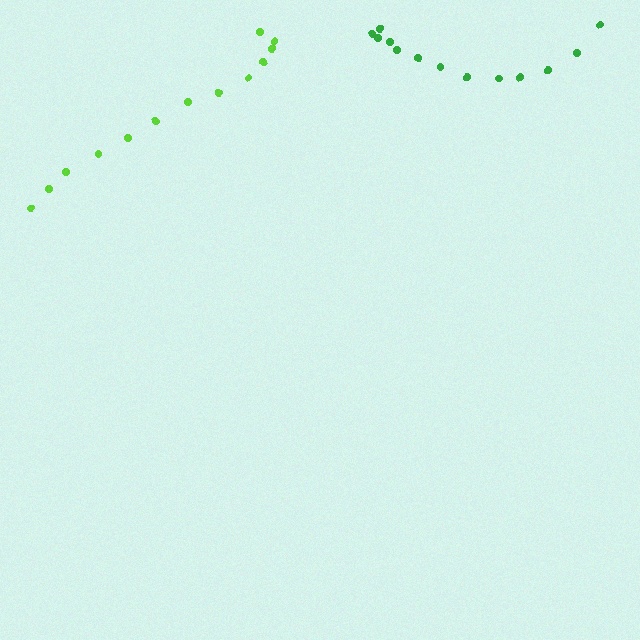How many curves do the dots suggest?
There are 2 distinct paths.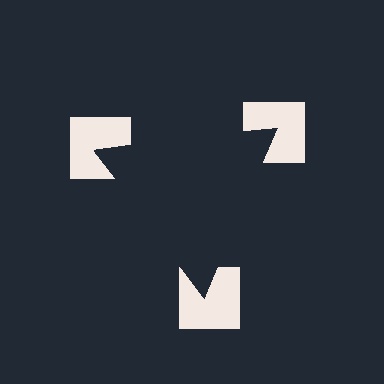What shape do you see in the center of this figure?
An illusory triangle — its edges are inferred from the aligned wedge cuts in the notched squares, not physically drawn.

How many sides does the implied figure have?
3 sides.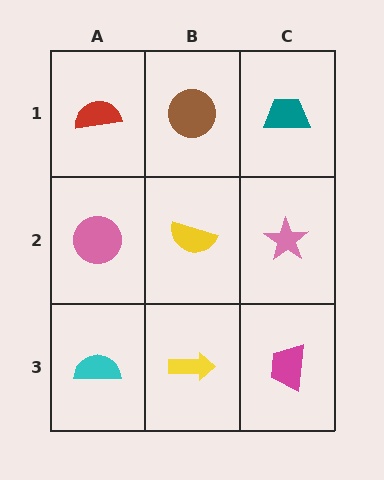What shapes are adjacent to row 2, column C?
A teal trapezoid (row 1, column C), a magenta trapezoid (row 3, column C), a yellow semicircle (row 2, column B).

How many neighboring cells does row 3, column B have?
3.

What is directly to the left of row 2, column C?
A yellow semicircle.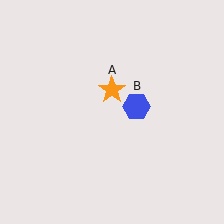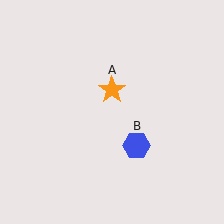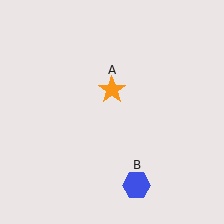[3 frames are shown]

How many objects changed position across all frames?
1 object changed position: blue hexagon (object B).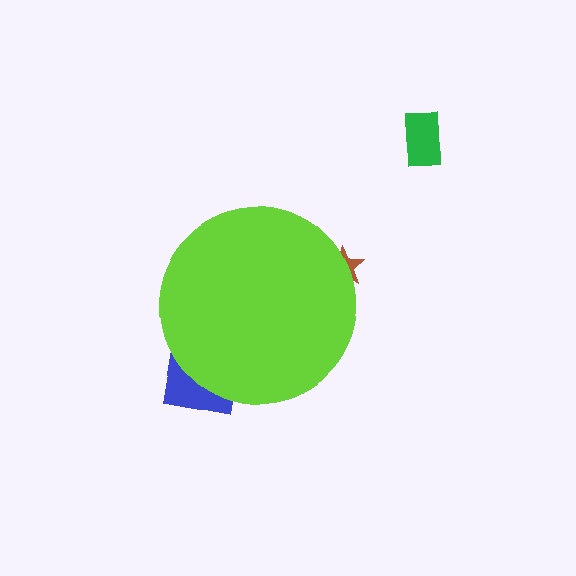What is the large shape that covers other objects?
A lime circle.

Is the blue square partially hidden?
Yes, the blue square is partially hidden behind the lime circle.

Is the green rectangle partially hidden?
No, the green rectangle is fully visible.